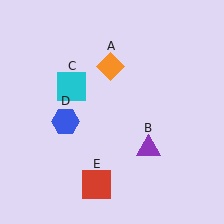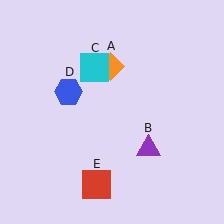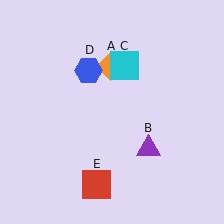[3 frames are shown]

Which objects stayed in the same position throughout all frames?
Orange diamond (object A) and purple triangle (object B) and red square (object E) remained stationary.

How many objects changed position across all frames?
2 objects changed position: cyan square (object C), blue hexagon (object D).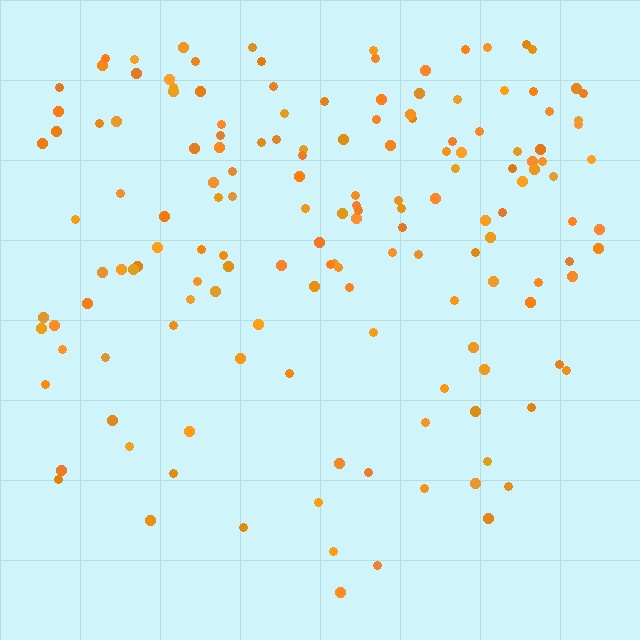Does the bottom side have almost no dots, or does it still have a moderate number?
Still a moderate number, just noticeably fewer than the top.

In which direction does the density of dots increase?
From bottom to top, with the top side densest.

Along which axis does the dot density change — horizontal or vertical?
Vertical.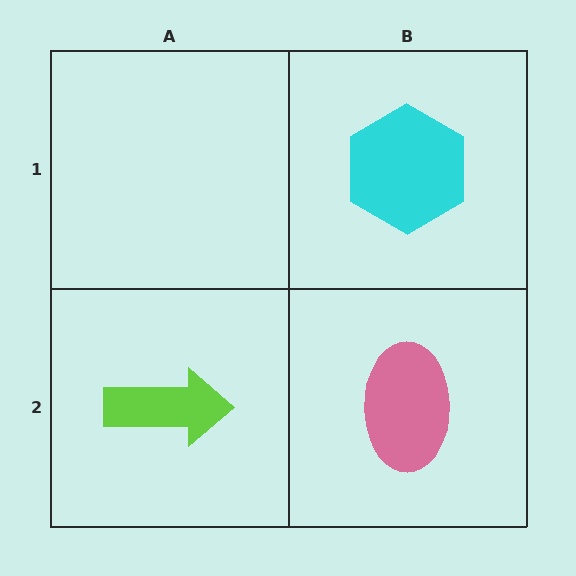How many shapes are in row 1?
1 shape.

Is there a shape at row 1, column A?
No, that cell is empty.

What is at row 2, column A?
A lime arrow.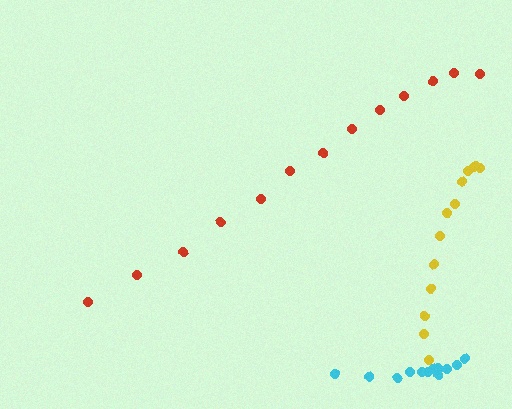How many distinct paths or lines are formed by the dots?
There are 3 distinct paths.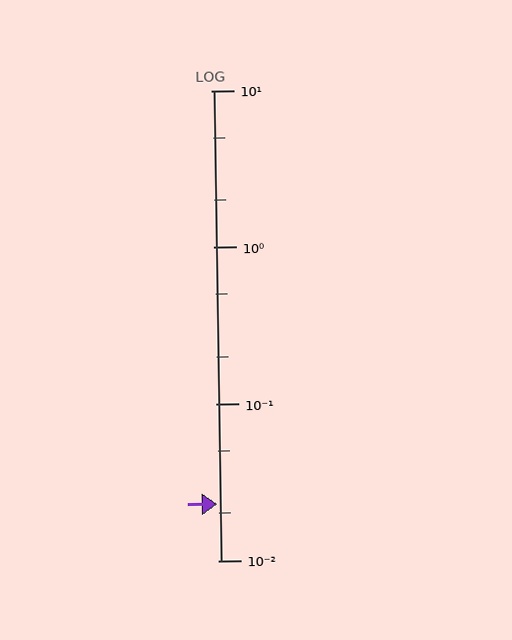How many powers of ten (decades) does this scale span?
The scale spans 3 decades, from 0.01 to 10.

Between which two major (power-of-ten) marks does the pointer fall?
The pointer is between 0.01 and 0.1.